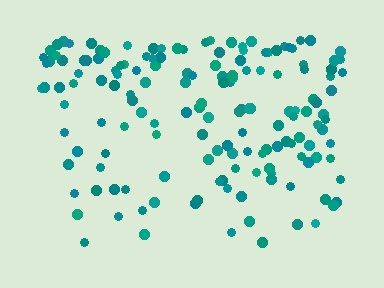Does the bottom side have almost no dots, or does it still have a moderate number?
Still a moderate number, just noticeably fewer than the top.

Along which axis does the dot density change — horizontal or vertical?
Vertical.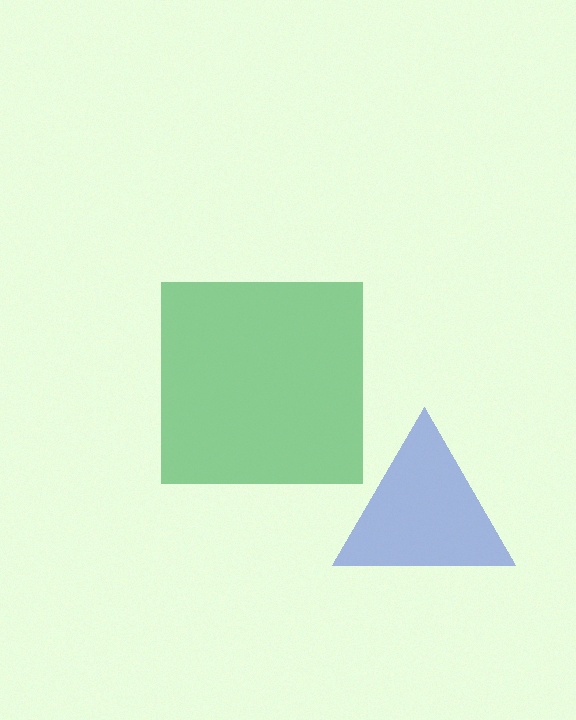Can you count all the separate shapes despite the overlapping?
Yes, there are 2 separate shapes.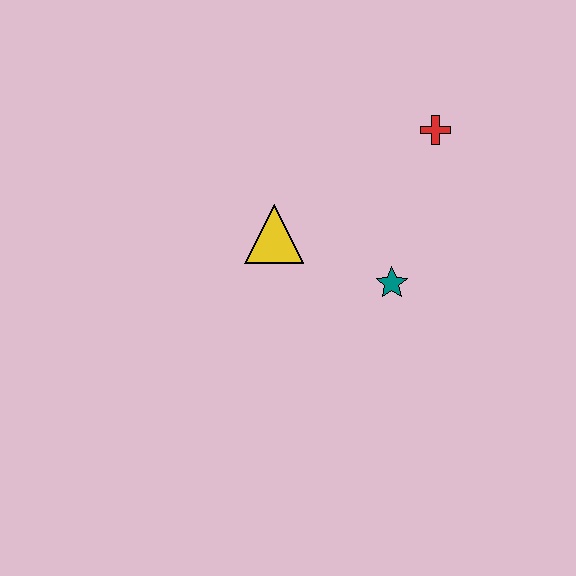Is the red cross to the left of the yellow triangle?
No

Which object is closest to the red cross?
The teal star is closest to the red cross.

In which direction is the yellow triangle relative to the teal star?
The yellow triangle is to the left of the teal star.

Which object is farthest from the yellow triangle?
The red cross is farthest from the yellow triangle.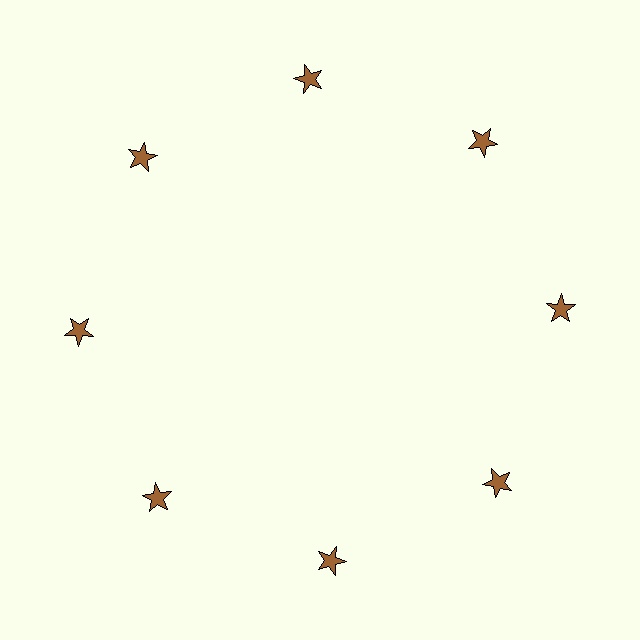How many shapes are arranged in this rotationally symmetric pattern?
There are 8 shapes, arranged in 8 groups of 1.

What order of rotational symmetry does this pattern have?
This pattern has 8-fold rotational symmetry.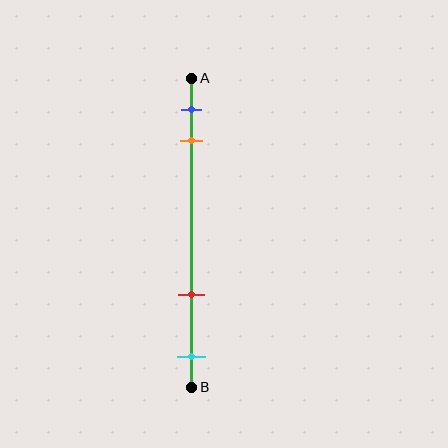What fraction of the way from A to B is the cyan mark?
The cyan mark is approximately 90% (0.9) of the way from A to B.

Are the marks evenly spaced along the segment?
No, the marks are not evenly spaced.